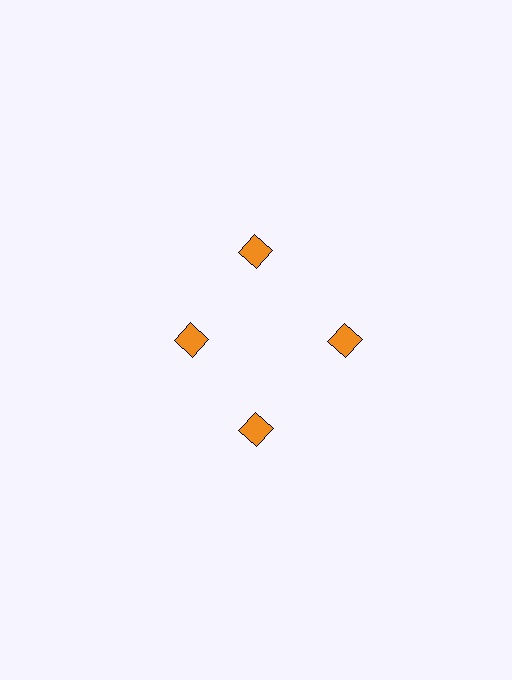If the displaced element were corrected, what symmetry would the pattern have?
It would have 4-fold rotational symmetry — the pattern would map onto itself every 90 degrees.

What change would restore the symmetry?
The symmetry would be restored by moving it outward, back onto the ring so that all 4 squares sit at equal angles and equal distance from the center.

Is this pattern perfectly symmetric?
No. The 4 orange squares are arranged in a ring, but one element near the 9 o'clock position is pulled inward toward the center, breaking the 4-fold rotational symmetry.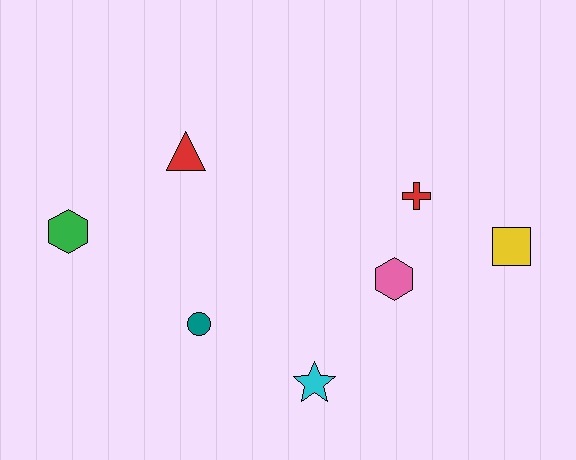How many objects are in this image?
There are 7 objects.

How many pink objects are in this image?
There is 1 pink object.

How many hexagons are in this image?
There are 2 hexagons.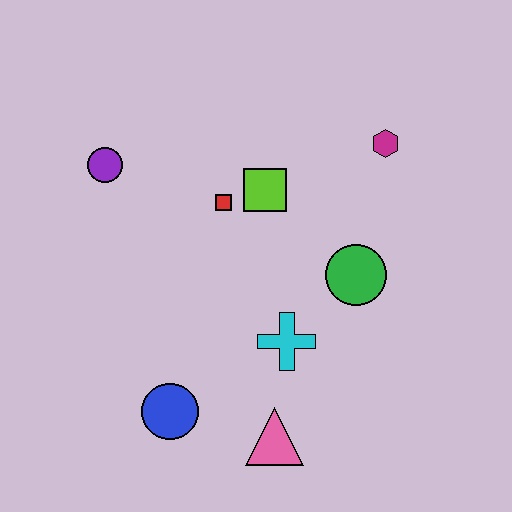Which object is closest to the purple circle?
The red square is closest to the purple circle.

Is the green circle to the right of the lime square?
Yes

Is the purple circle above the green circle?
Yes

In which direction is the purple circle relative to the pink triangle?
The purple circle is above the pink triangle.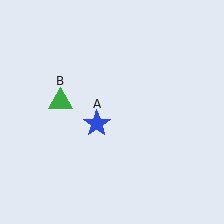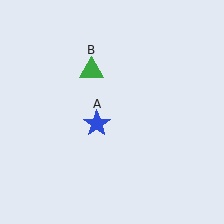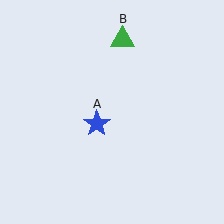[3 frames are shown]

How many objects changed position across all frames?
1 object changed position: green triangle (object B).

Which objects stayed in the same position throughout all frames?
Blue star (object A) remained stationary.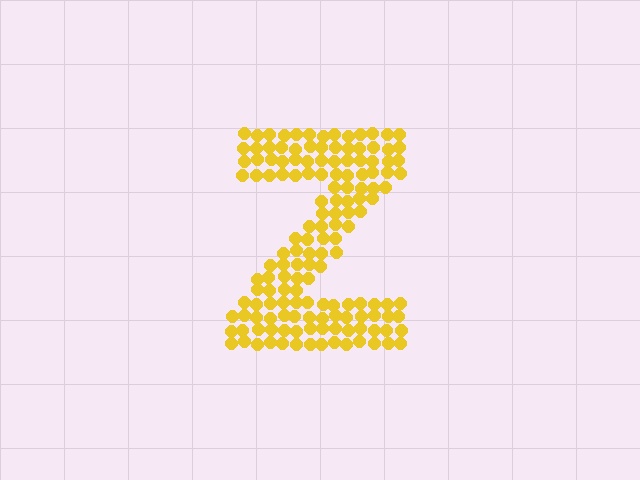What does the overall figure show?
The overall figure shows the letter Z.